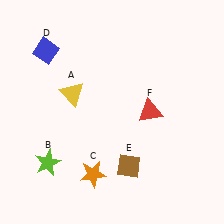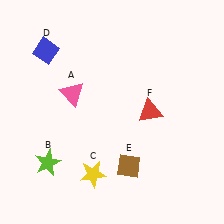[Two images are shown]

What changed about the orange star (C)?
In Image 1, C is orange. In Image 2, it changed to yellow.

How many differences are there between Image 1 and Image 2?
There are 2 differences between the two images.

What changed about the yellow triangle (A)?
In Image 1, A is yellow. In Image 2, it changed to pink.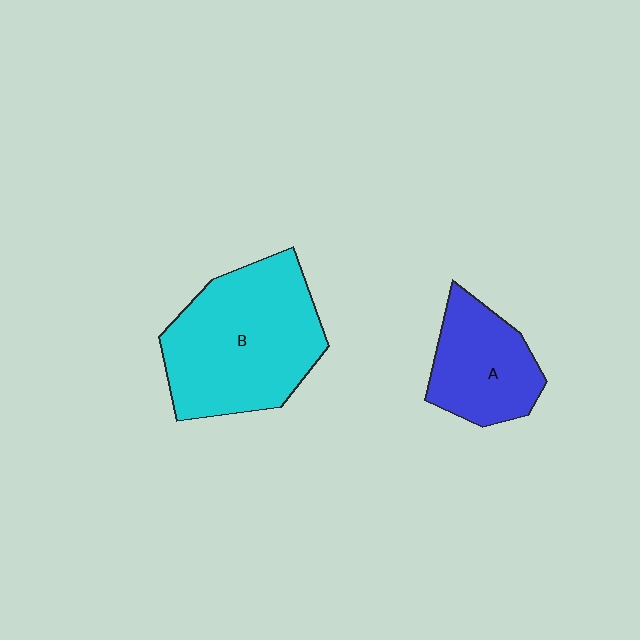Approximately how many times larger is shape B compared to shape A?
Approximately 1.8 times.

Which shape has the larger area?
Shape B (cyan).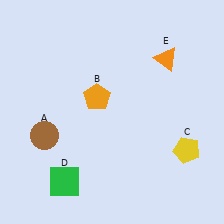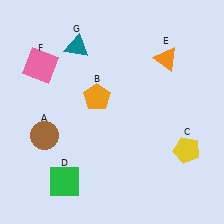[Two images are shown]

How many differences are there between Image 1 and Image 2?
There are 2 differences between the two images.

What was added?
A pink square (F), a teal triangle (G) were added in Image 2.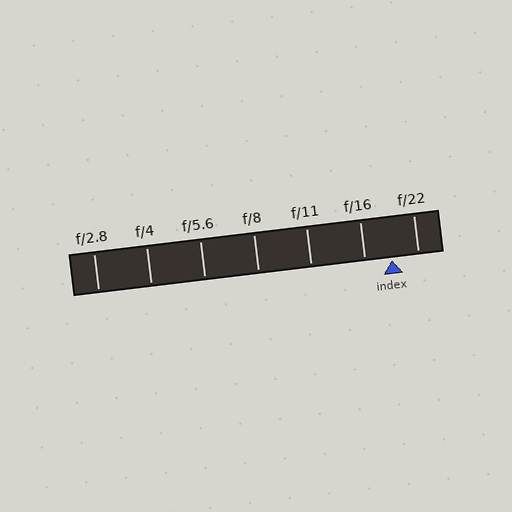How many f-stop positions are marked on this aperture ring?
There are 7 f-stop positions marked.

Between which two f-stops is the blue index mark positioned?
The index mark is between f/16 and f/22.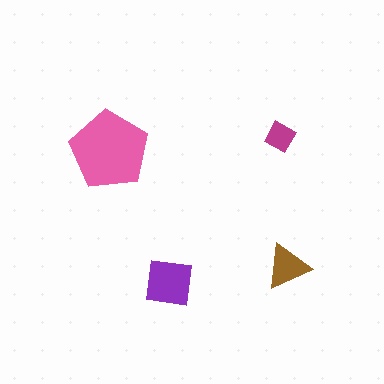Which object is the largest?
The pink pentagon.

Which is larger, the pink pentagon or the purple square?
The pink pentagon.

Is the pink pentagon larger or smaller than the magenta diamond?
Larger.